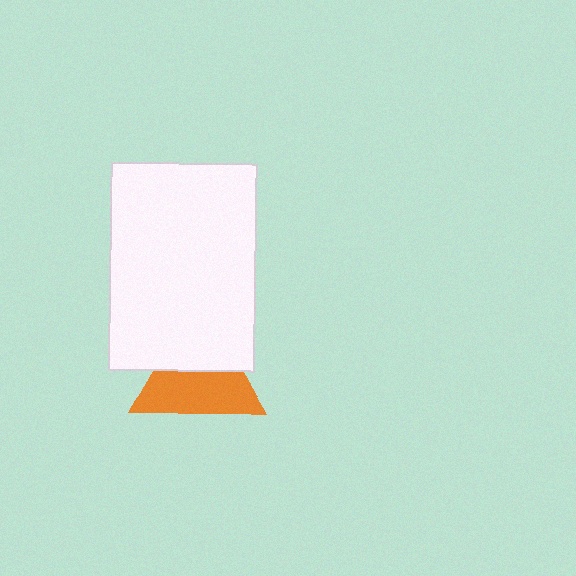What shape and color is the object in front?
The object in front is a white rectangle.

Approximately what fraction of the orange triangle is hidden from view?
Roughly 43% of the orange triangle is hidden behind the white rectangle.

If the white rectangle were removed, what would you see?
You would see the complete orange triangle.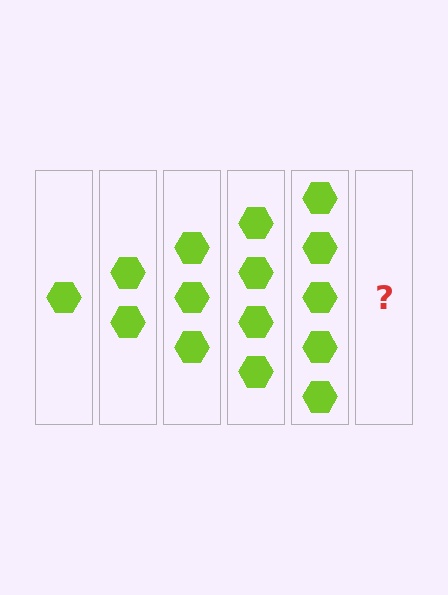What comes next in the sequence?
The next element should be 6 hexagons.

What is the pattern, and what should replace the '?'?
The pattern is that each step adds one more hexagon. The '?' should be 6 hexagons.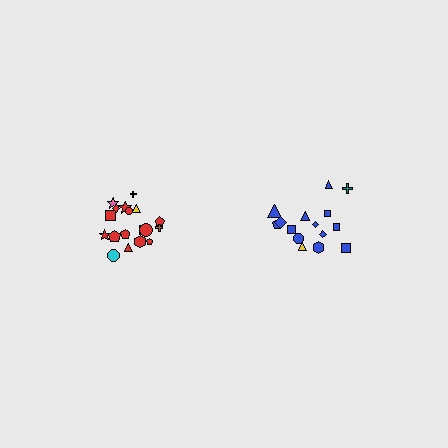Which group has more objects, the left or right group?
The left group.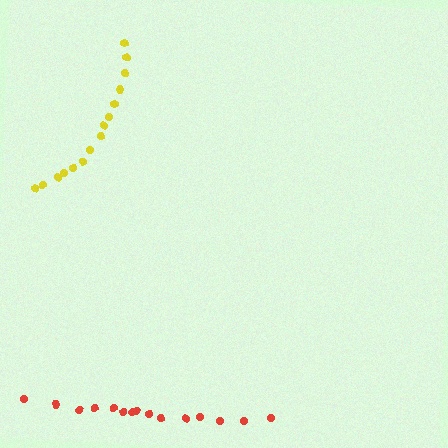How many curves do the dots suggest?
There are 2 distinct paths.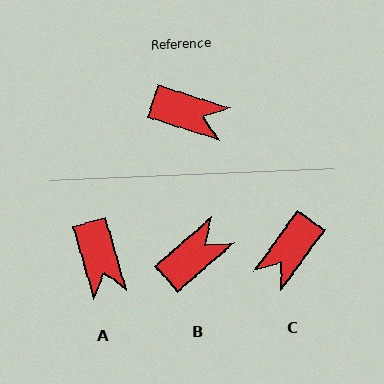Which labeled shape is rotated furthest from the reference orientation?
C, about 108 degrees away.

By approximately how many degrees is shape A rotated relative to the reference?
Approximately 56 degrees clockwise.